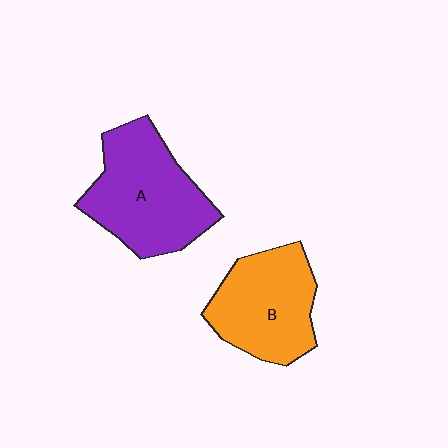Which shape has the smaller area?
Shape B (orange).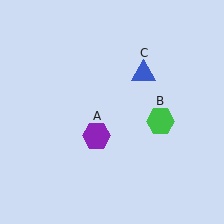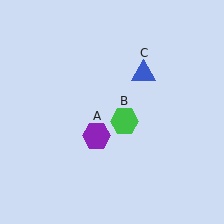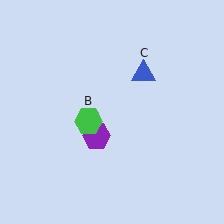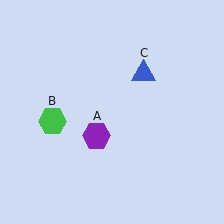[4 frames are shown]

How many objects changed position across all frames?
1 object changed position: green hexagon (object B).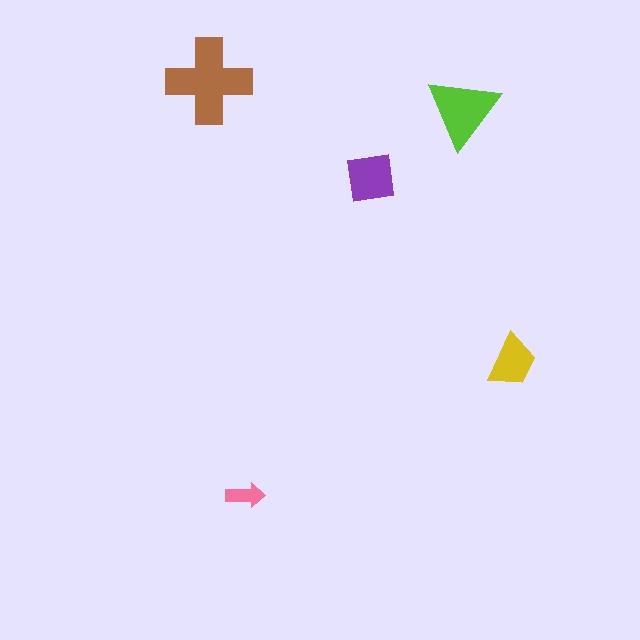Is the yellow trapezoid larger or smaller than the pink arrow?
Larger.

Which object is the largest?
The brown cross.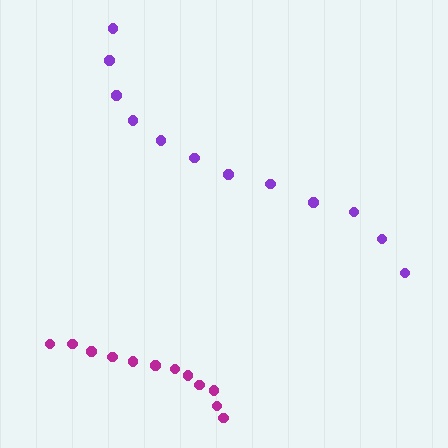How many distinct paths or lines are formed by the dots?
There are 2 distinct paths.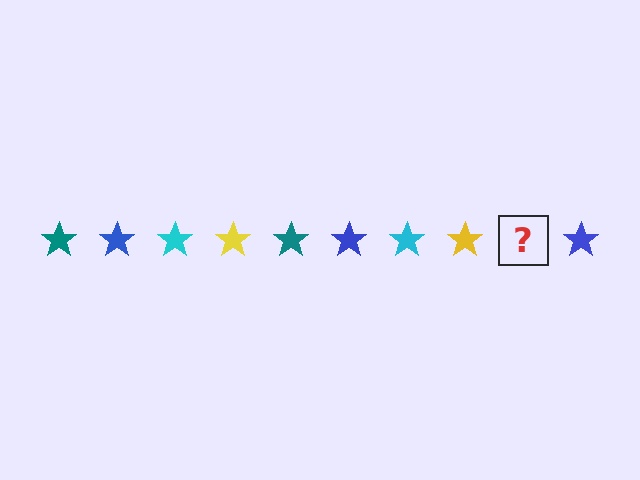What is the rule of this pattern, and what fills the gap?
The rule is that the pattern cycles through teal, blue, cyan, yellow stars. The gap should be filled with a teal star.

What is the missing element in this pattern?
The missing element is a teal star.